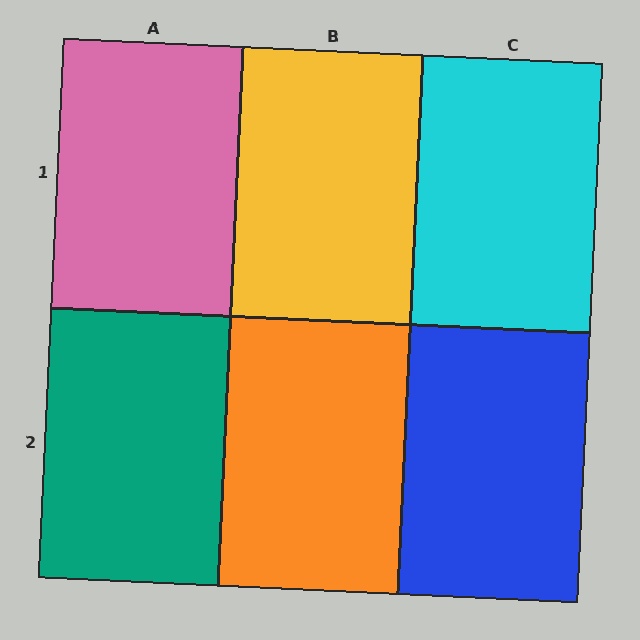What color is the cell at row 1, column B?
Yellow.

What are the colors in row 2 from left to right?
Teal, orange, blue.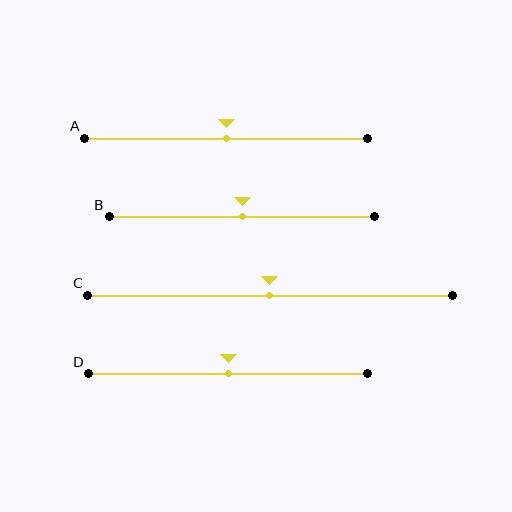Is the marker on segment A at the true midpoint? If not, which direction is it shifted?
Yes, the marker on segment A is at the true midpoint.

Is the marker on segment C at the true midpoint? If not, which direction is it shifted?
Yes, the marker on segment C is at the true midpoint.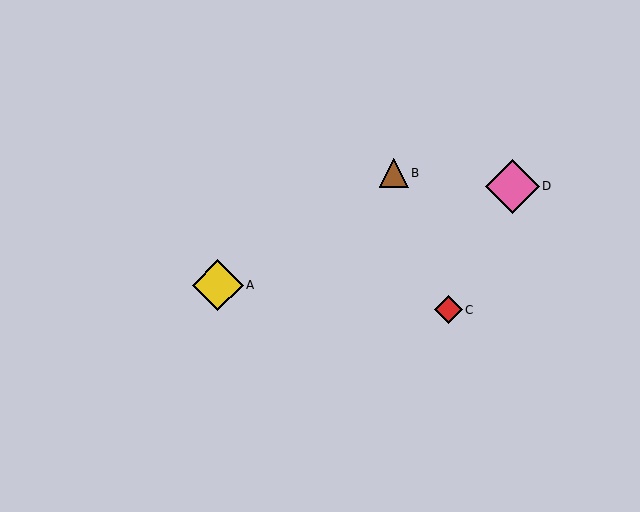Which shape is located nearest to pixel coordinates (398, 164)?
The brown triangle (labeled B) at (394, 173) is nearest to that location.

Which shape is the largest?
The pink diamond (labeled D) is the largest.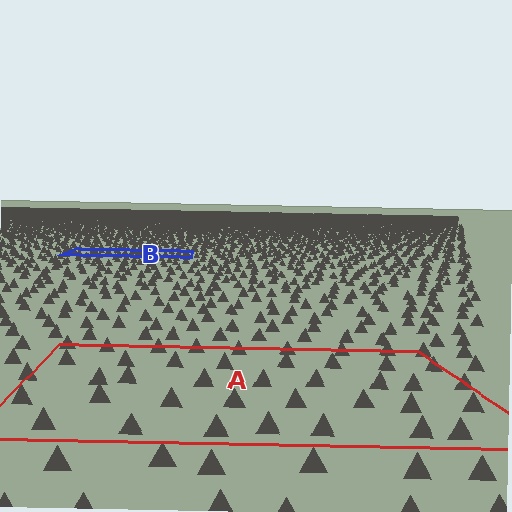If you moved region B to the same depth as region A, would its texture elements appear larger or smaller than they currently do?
They would appear larger. At a closer depth, the same texture elements are projected at a bigger on-screen size.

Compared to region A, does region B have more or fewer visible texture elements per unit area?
Region B has more texture elements per unit area — they are packed more densely because it is farther away.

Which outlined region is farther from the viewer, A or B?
Region B is farther from the viewer — the texture elements inside it appear smaller and more densely packed.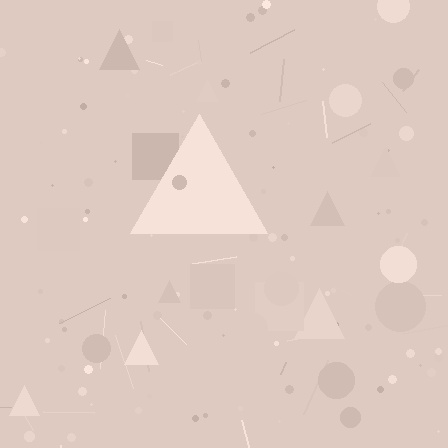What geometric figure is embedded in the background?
A triangle is embedded in the background.